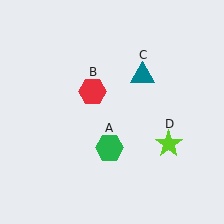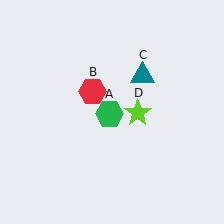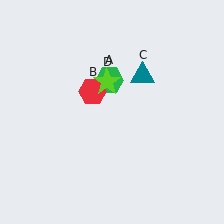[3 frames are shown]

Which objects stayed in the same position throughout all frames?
Red hexagon (object B) and teal triangle (object C) remained stationary.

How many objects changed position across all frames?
2 objects changed position: green hexagon (object A), lime star (object D).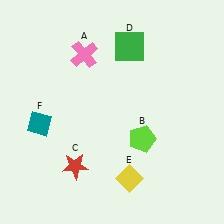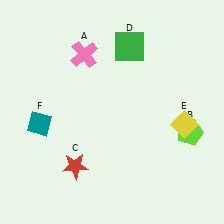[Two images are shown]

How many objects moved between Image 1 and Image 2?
2 objects moved between the two images.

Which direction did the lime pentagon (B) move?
The lime pentagon (B) moved right.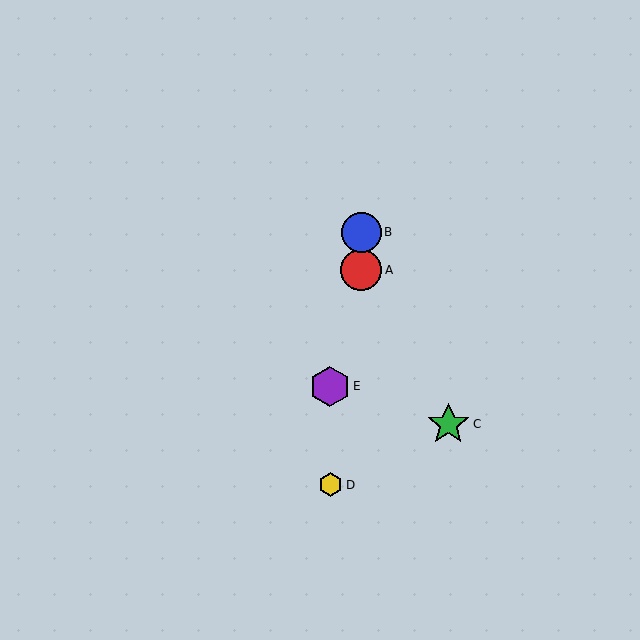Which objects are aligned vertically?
Objects A, B are aligned vertically.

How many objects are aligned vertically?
2 objects (A, B) are aligned vertically.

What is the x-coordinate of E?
Object E is at x≈330.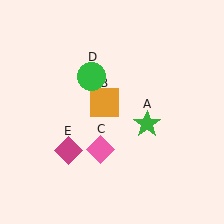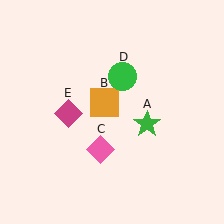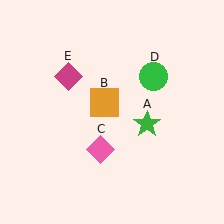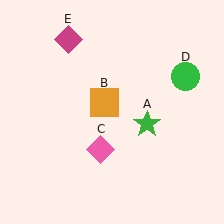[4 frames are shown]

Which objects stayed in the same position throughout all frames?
Green star (object A) and orange square (object B) and pink diamond (object C) remained stationary.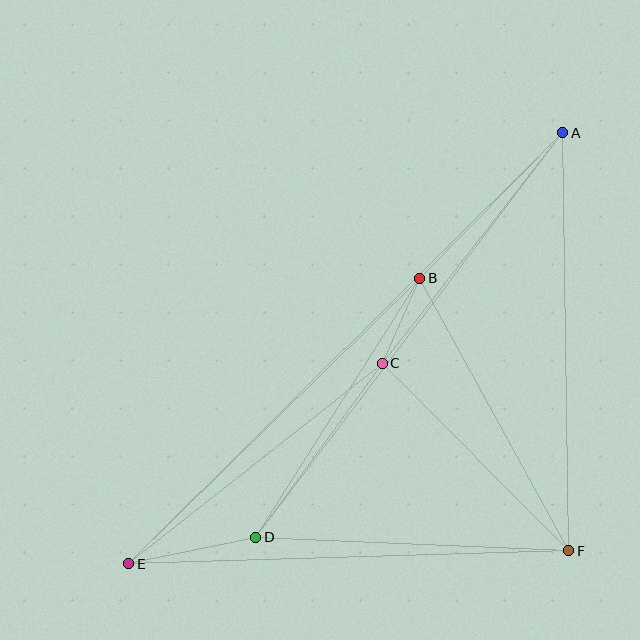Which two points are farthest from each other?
Points A and E are farthest from each other.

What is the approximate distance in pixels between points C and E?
The distance between C and E is approximately 324 pixels.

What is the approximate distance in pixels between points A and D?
The distance between A and D is approximately 508 pixels.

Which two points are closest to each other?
Points B and C are closest to each other.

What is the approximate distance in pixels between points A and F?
The distance between A and F is approximately 418 pixels.